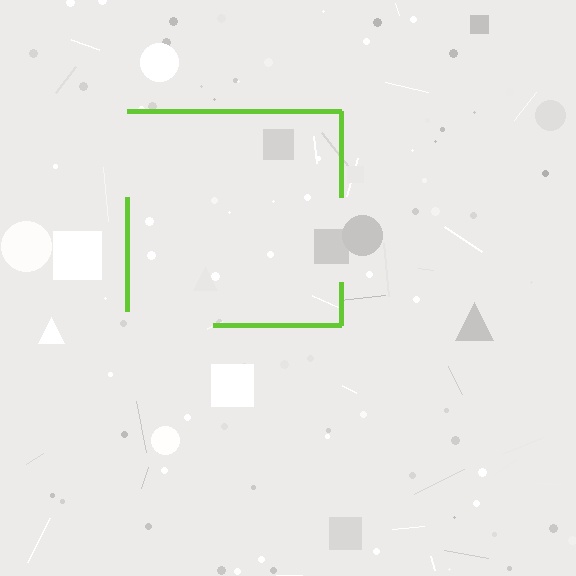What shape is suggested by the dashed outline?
The dashed outline suggests a square.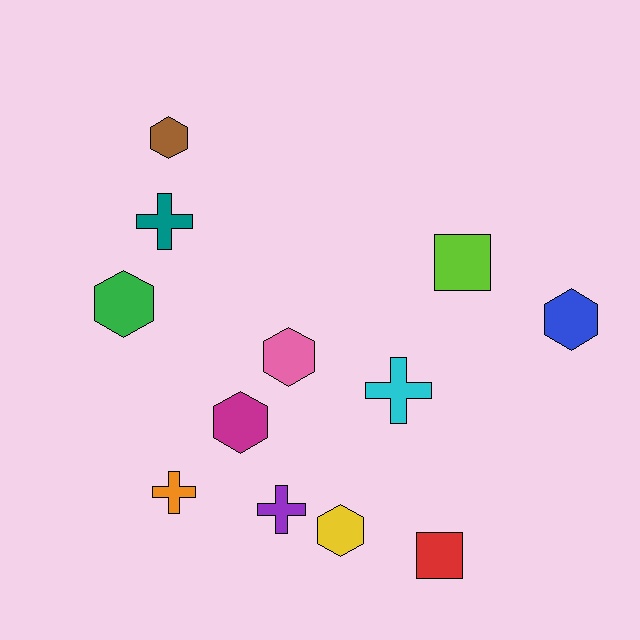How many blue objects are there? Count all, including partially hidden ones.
There is 1 blue object.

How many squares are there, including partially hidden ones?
There are 2 squares.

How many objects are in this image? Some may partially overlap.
There are 12 objects.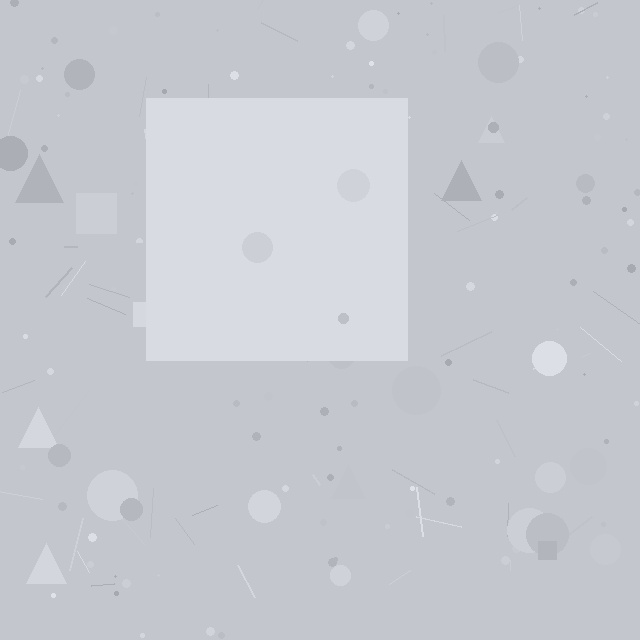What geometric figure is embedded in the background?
A square is embedded in the background.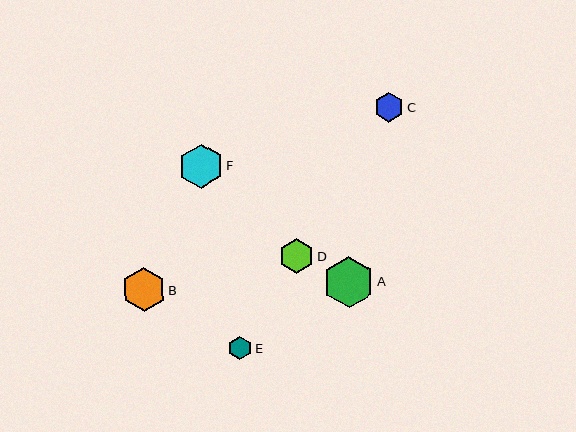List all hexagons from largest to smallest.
From largest to smallest: A, F, B, D, C, E.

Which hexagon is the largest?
Hexagon A is the largest with a size of approximately 51 pixels.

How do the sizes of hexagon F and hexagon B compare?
Hexagon F and hexagon B are approximately the same size.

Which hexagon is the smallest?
Hexagon E is the smallest with a size of approximately 23 pixels.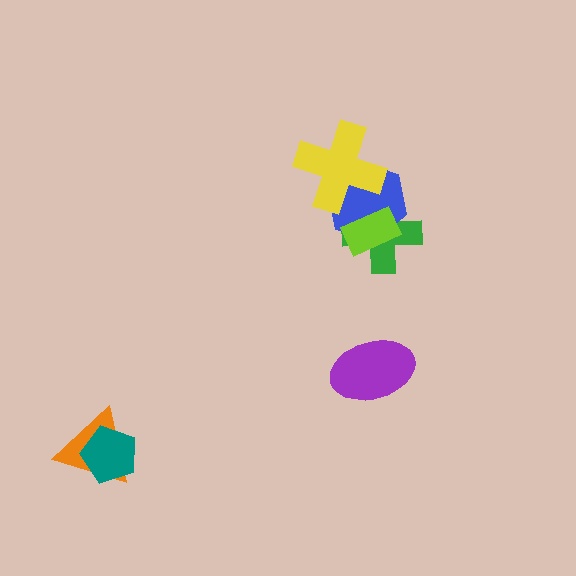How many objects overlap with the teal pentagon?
1 object overlaps with the teal pentagon.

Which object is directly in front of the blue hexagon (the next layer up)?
The lime rectangle is directly in front of the blue hexagon.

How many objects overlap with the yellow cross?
1 object overlaps with the yellow cross.